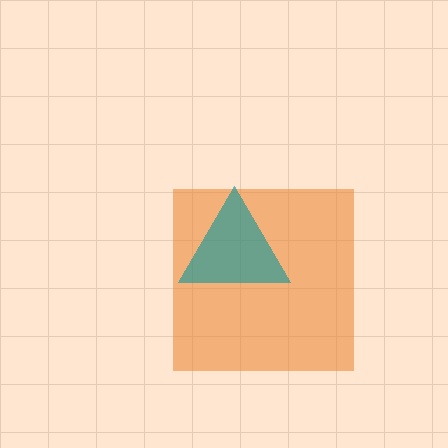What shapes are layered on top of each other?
The layered shapes are: an orange square, a teal triangle.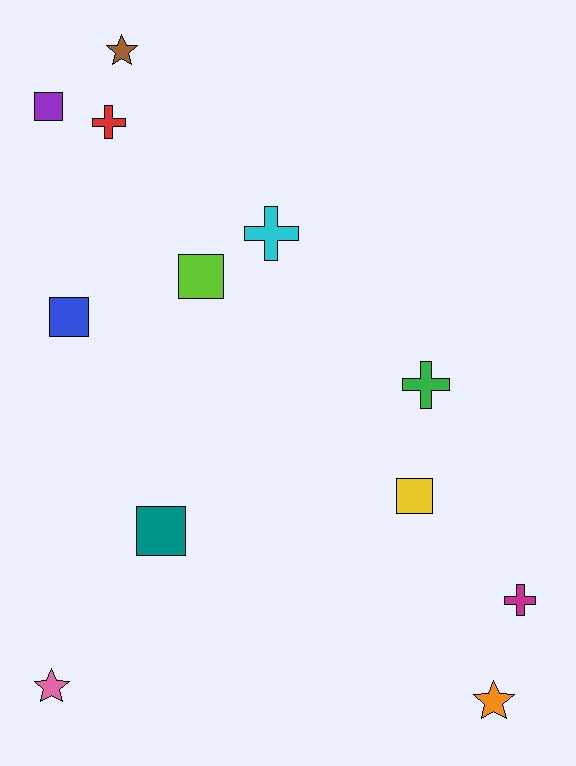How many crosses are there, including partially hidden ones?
There are 4 crosses.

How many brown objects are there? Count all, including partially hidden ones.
There is 1 brown object.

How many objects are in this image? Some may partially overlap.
There are 12 objects.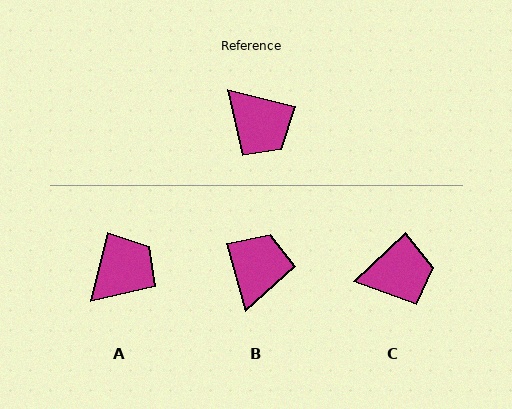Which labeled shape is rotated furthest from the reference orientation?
B, about 119 degrees away.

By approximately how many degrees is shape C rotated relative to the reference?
Approximately 57 degrees counter-clockwise.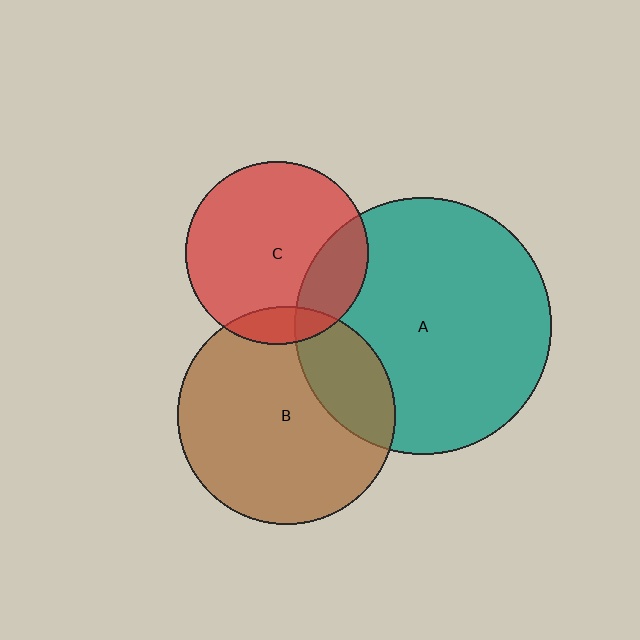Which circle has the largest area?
Circle A (teal).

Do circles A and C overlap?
Yes.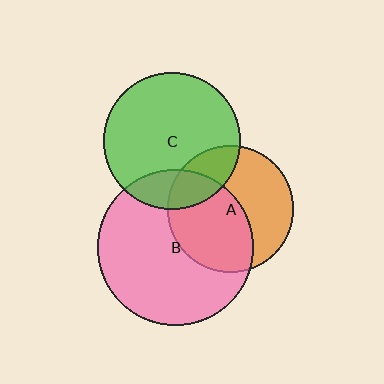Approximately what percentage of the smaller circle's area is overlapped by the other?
Approximately 20%.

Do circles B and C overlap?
Yes.